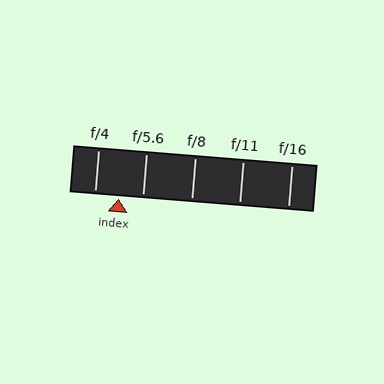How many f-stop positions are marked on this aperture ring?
There are 5 f-stop positions marked.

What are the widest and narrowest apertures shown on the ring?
The widest aperture shown is f/4 and the narrowest is f/16.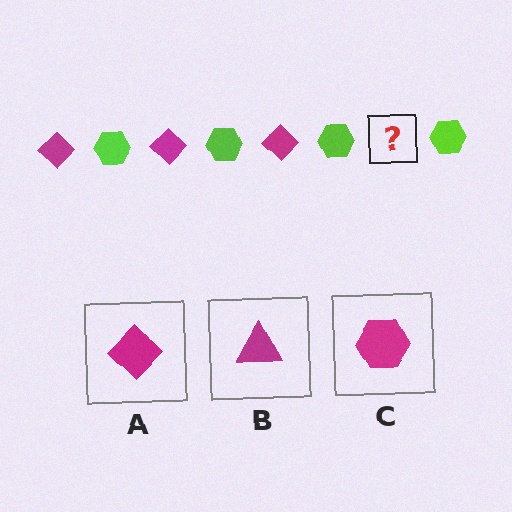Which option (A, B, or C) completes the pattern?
A.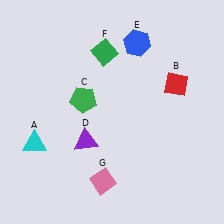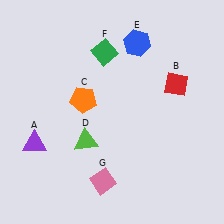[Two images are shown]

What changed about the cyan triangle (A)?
In Image 1, A is cyan. In Image 2, it changed to purple.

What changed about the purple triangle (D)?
In Image 1, D is purple. In Image 2, it changed to lime.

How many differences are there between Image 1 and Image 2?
There are 3 differences between the two images.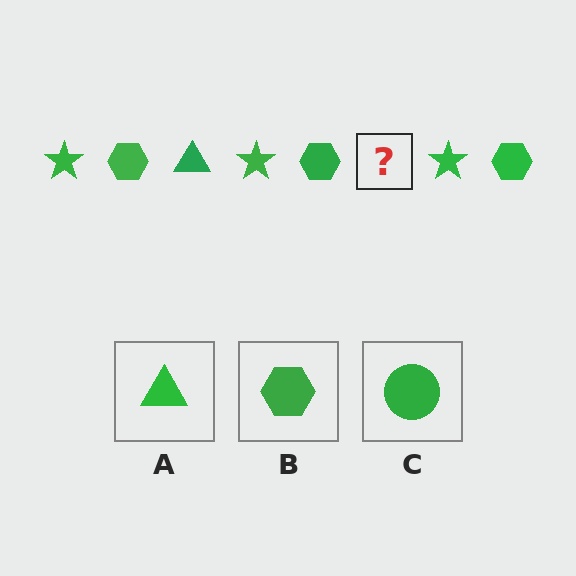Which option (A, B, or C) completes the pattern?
A.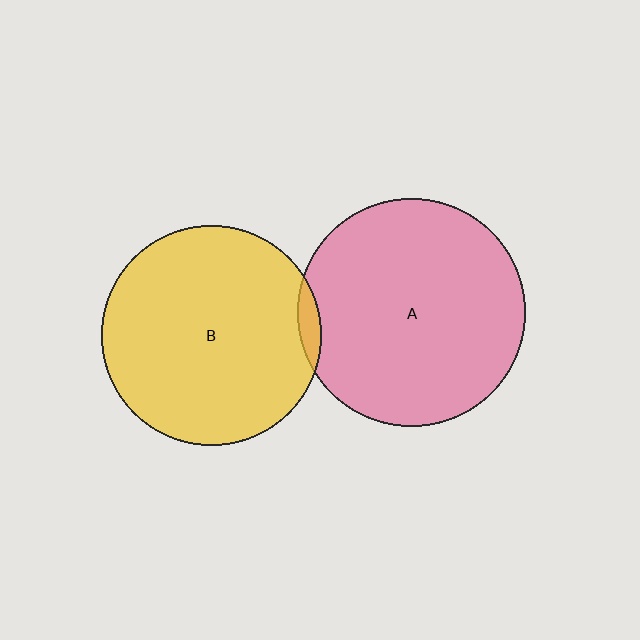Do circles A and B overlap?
Yes.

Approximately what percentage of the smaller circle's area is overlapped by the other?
Approximately 5%.